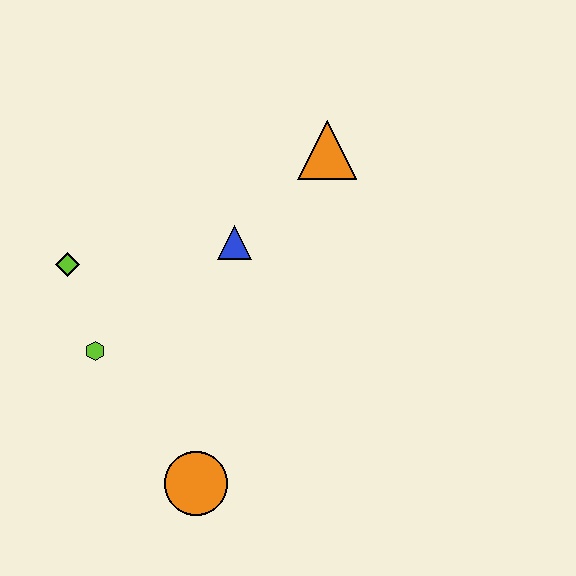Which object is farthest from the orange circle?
The orange triangle is farthest from the orange circle.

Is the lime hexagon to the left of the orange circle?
Yes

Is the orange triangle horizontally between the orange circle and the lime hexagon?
No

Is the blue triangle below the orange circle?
No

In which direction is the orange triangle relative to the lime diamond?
The orange triangle is to the right of the lime diamond.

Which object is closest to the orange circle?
The lime hexagon is closest to the orange circle.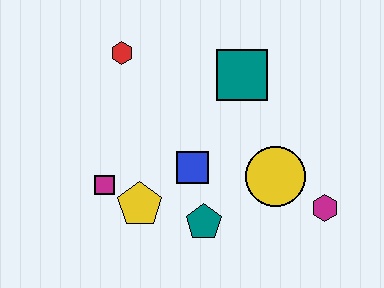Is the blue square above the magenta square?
Yes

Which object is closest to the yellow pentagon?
The magenta square is closest to the yellow pentagon.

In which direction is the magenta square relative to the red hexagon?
The magenta square is below the red hexagon.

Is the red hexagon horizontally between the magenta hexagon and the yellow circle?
No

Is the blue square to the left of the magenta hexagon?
Yes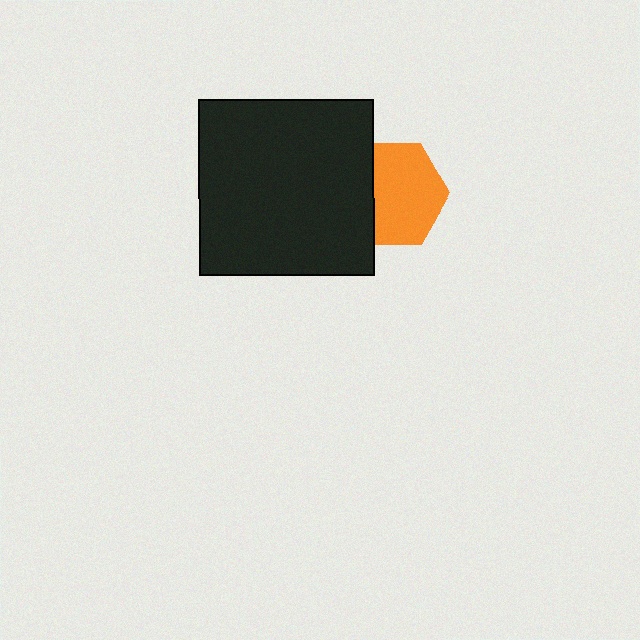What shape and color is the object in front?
The object in front is a black square.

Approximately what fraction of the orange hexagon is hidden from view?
Roughly 31% of the orange hexagon is hidden behind the black square.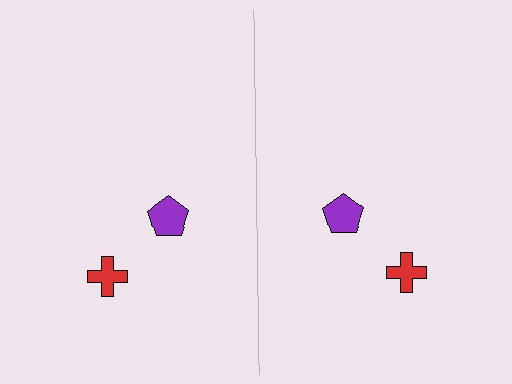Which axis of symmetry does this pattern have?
The pattern has a vertical axis of symmetry running through the center of the image.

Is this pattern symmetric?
Yes, this pattern has bilateral (reflection) symmetry.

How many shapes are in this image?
There are 4 shapes in this image.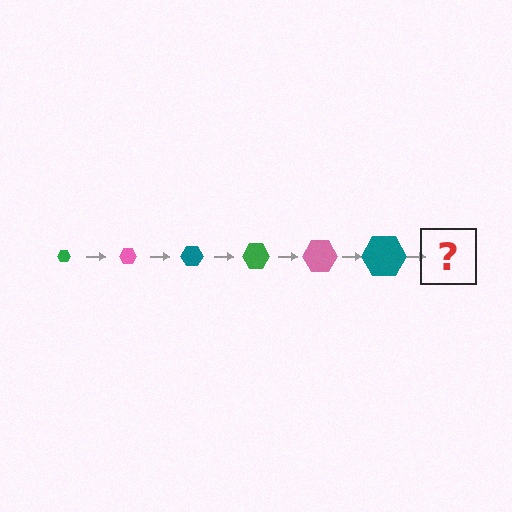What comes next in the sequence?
The next element should be a green hexagon, larger than the previous one.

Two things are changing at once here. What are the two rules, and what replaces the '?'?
The two rules are that the hexagon grows larger each step and the color cycles through green, pink, and teal. The '?' should be a green hexagon, larger than the previous one.